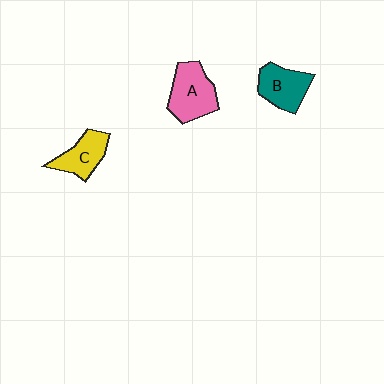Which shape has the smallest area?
Shape C (yellow).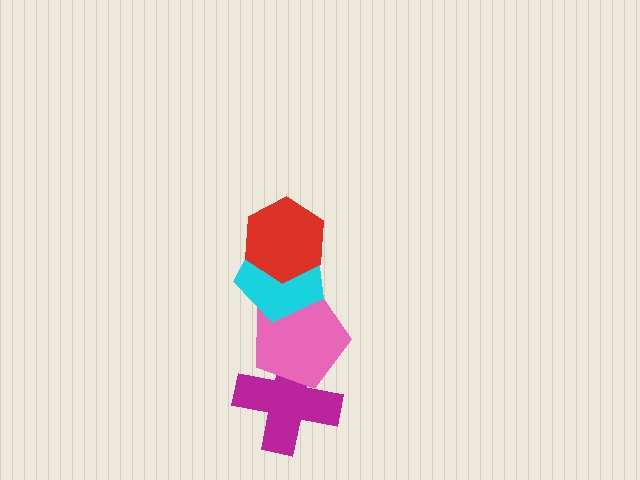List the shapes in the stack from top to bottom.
From top to bottom: the red hexagon, the cyan pentagon, the pink pentagon, the magenta cross.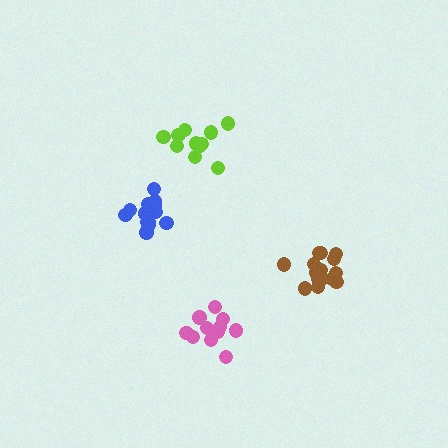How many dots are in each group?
Group 1: 11 dots, Group 2: 15 dots, Group 3: 11 dots, Group 4: 17 dots (54 total).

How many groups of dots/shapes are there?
There are 4 groups.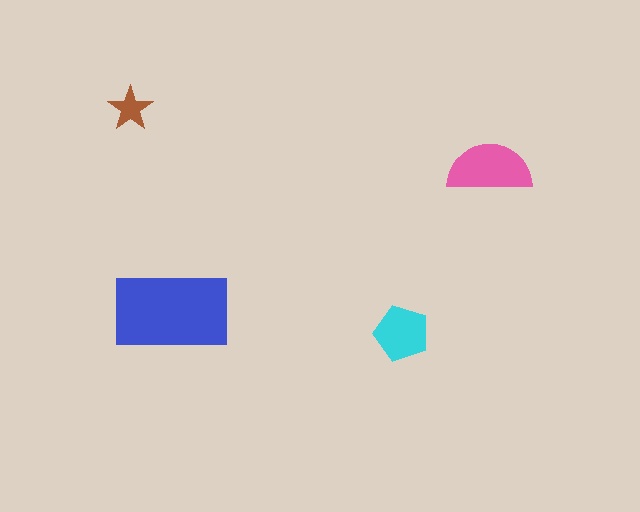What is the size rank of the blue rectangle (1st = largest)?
1st.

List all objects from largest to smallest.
The blue rectangle, the pink semicircle, the cyan pentagon, the brown star.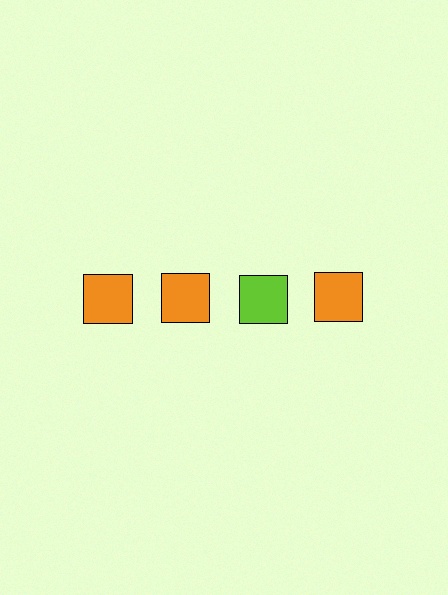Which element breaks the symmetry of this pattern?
The lime square in the top row, center column breaks the symmetry. All other shapes are orange squares.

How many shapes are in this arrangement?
There are 4 shapes arranged in a grid pattern.